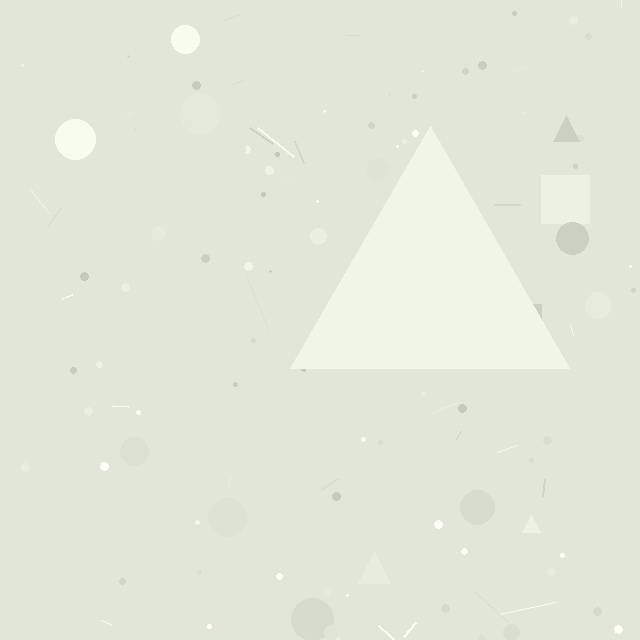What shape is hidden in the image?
A triangle is hidden in the image.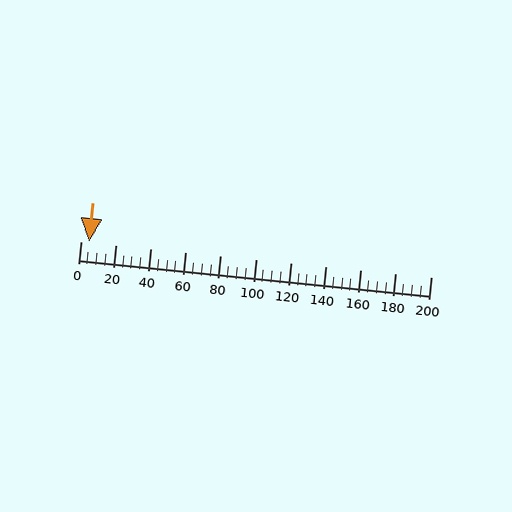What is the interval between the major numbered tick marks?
The major tick marks are spaced 20 units apart.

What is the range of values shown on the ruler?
The ruler shows values from 0 to 200.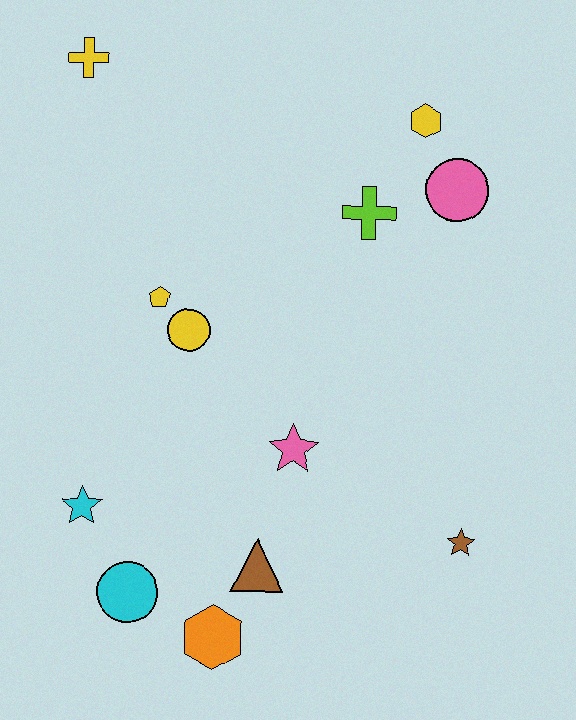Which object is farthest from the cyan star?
The yellow hexagon is farthest from the cyan star.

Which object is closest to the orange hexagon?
The brown triangle is closest to the orange hexagon.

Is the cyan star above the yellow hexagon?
No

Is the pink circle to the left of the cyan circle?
No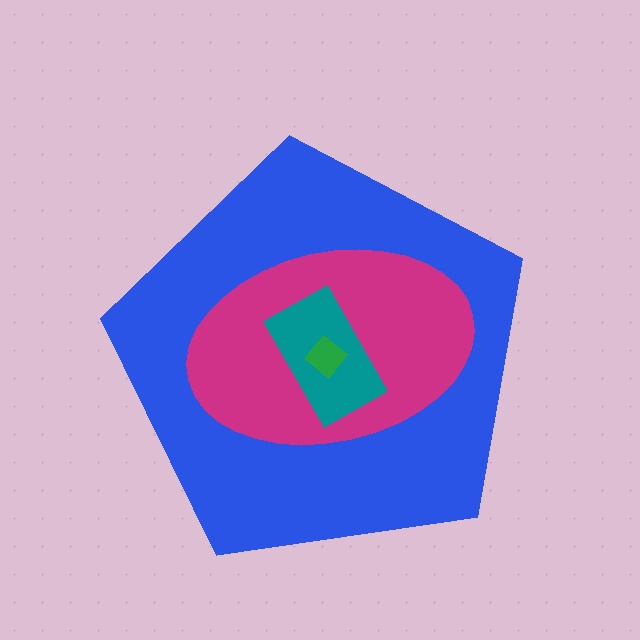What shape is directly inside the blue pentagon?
The magenta ellipse.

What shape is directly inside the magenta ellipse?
The teal rectangle.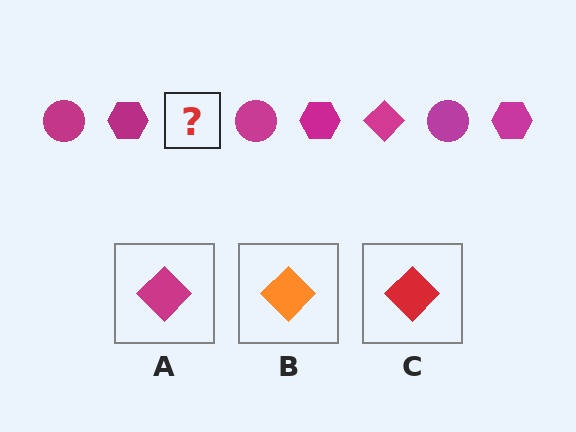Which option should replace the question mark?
Option A.